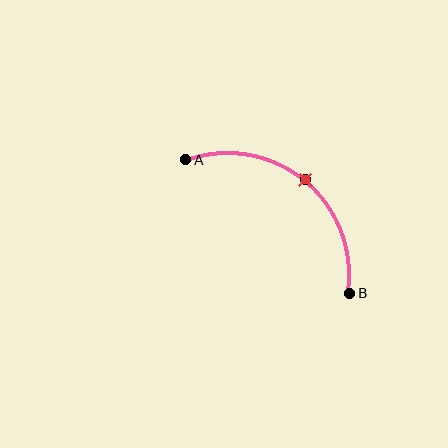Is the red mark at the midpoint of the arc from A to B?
Yes. The red mark lies on the arc at equal arc-length from both A and B — it is the arc midpoint.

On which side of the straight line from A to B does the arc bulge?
The arc bulges above and to the right of the straight line connecting A and B.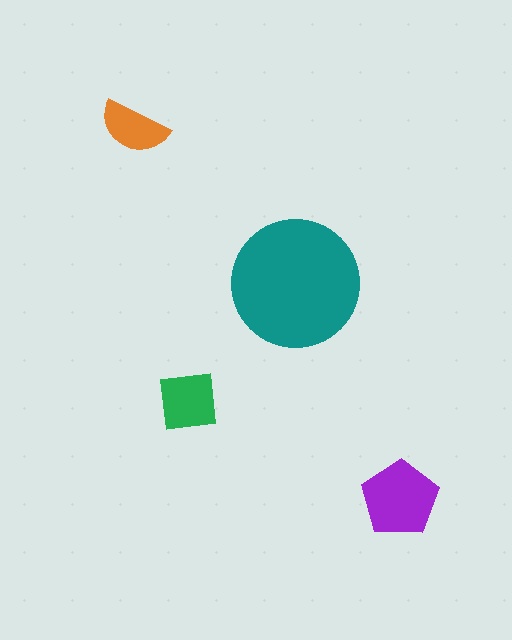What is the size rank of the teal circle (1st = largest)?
1st.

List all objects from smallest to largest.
The orange semicircle, the green square, the purple pentagon, the teal circle.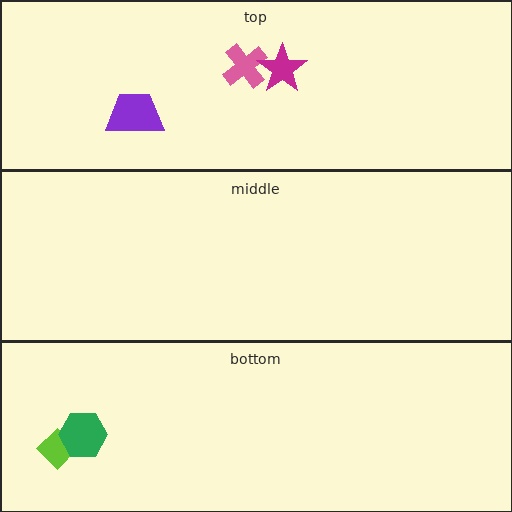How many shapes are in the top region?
3.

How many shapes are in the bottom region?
2.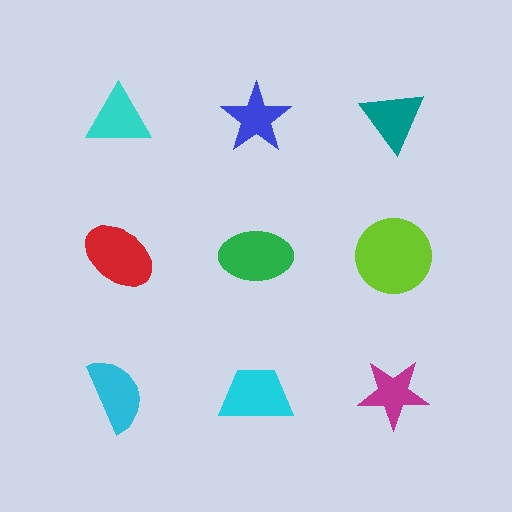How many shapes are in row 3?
3 shapes.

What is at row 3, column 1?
A cyan semicircle.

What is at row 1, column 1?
A cyan triangle.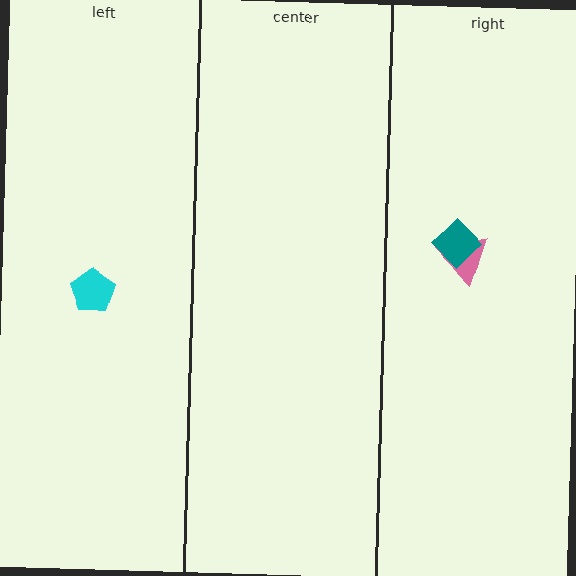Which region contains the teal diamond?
The right region.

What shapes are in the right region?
The pink triangle, the teal diamond.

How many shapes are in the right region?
2.